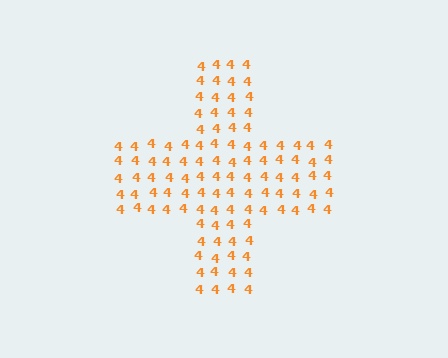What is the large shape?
The large shape is a cross.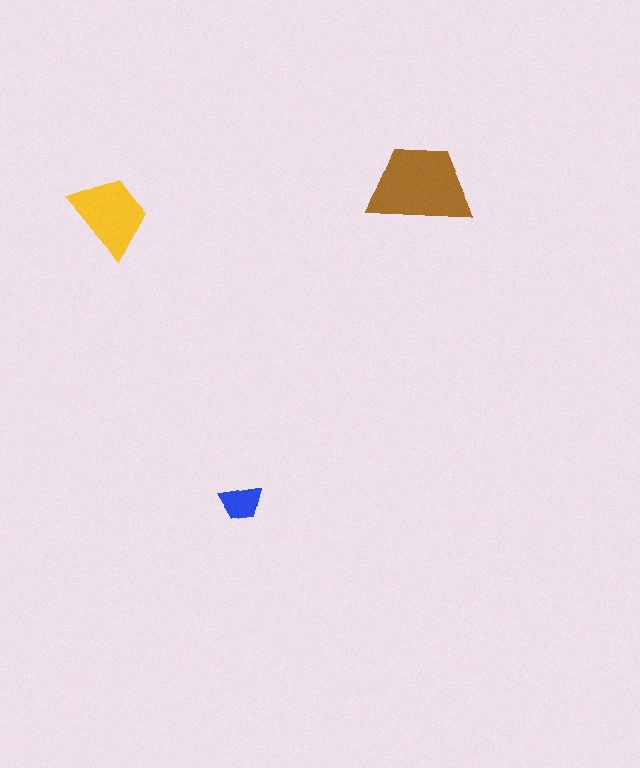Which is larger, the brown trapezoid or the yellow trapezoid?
The brown one.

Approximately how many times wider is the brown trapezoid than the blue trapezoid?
About 2.5 times wider.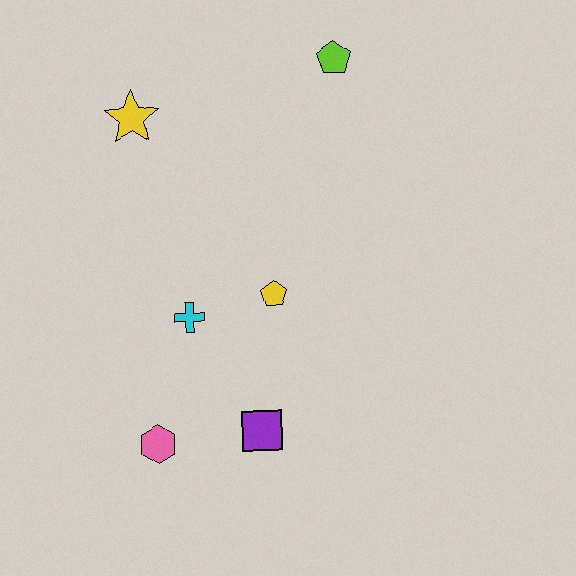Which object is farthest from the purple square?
The lime pentagon is farthest from the purple square.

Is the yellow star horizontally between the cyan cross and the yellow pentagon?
No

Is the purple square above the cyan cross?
No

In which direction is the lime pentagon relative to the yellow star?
The lime pentagon is to the right of the yellow star.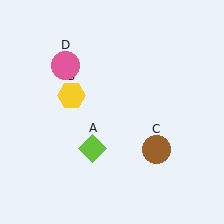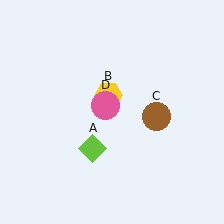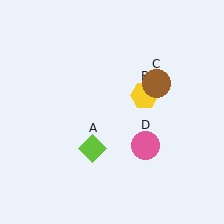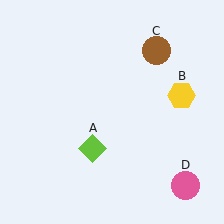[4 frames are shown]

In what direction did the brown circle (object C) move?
The brown circle (object C) moved up.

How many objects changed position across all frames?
3 objects changed position: yellow hexagon (object B), brown circle (object C), pink circle (object D).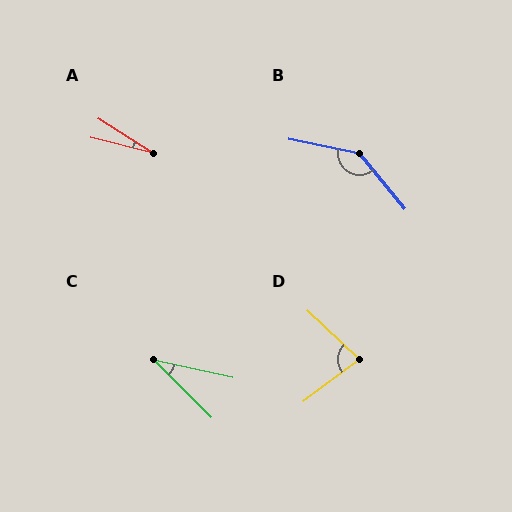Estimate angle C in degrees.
Approximately 32 degrees.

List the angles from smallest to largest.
A (19°), C (32°), D (80°), B (141°).